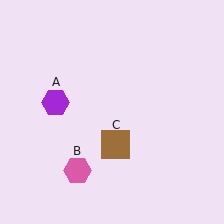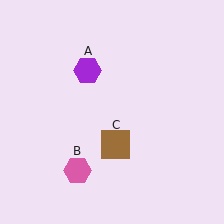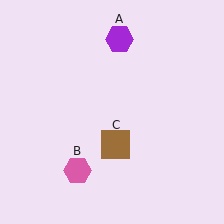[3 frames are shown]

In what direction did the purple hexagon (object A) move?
The purple hexagon (object A) moved up and to the right.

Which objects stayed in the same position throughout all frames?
Pink hexagon (object B) and brown square (object C) remained stationary.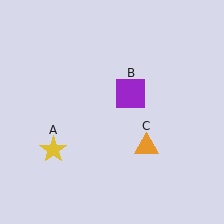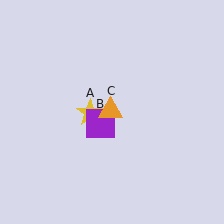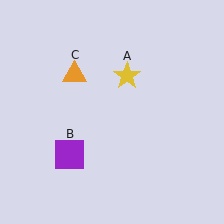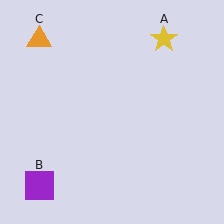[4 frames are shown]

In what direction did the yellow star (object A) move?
The yellow star (object A) moved up and to the right.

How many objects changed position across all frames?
3 objects changed position: yellow star (object A), purple square (object B), orange triangle (object C).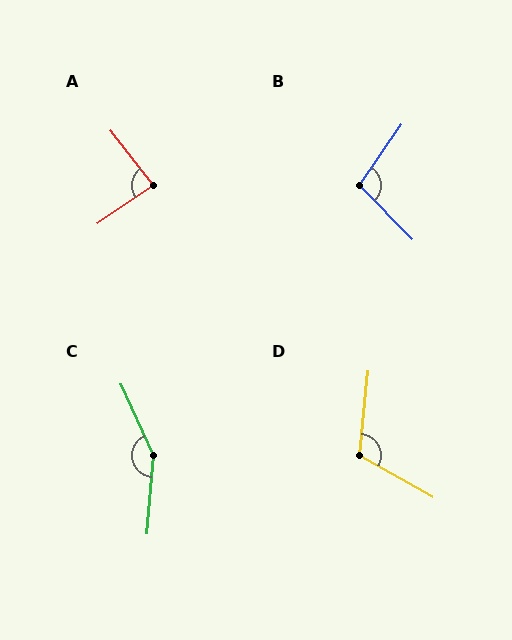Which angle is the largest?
C, at approximately 151 degrees.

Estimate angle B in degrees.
Approximately 101 degrees.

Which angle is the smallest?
A, at approximately 86 degrees.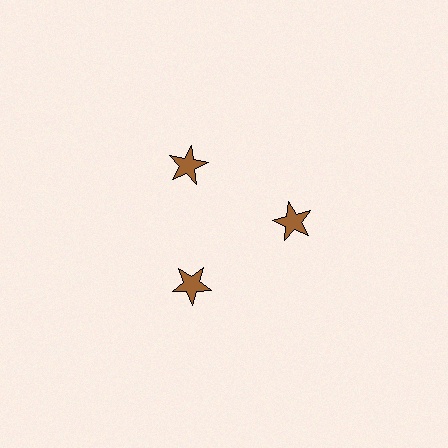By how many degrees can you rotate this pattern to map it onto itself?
The pattern maps onto itself every 120 degrees of rotation.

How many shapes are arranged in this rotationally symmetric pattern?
There are 3 shapes, arranged in 3 groups of 1.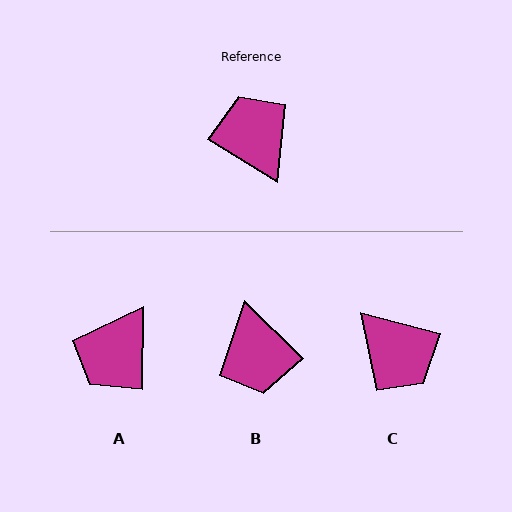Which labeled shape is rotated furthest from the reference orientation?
B, about 167 degrees away.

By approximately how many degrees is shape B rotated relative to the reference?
Approximately 167 degrees counter-clockwise.